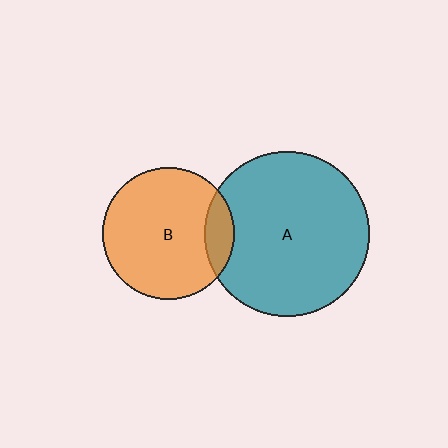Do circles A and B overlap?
Yes.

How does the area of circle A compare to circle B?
Approximately 1.6 times.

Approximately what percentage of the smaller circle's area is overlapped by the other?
Approximately 15%.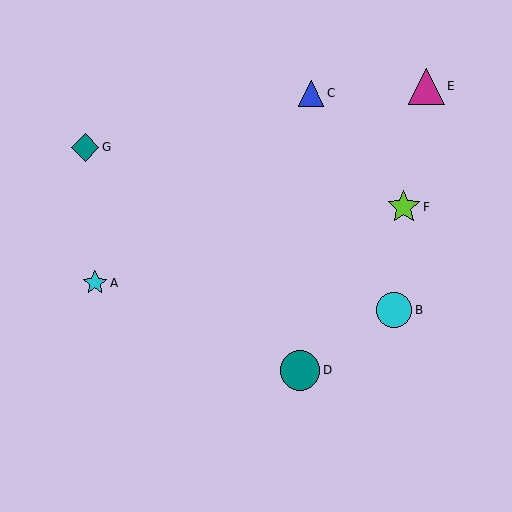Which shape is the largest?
The teal circle (labeled D) is the largest.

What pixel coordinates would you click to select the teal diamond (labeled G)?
Click at (85, 147) to select the teal diamond G.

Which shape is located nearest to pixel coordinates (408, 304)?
The cyan circle (labeled B) at (394, 310) is nearest to that location.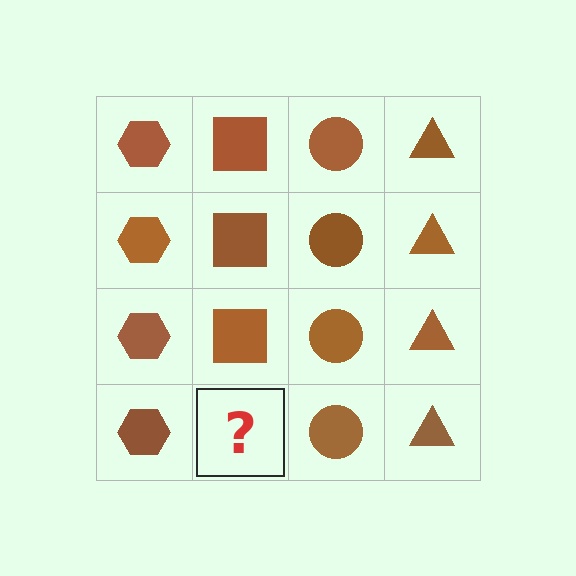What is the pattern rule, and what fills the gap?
The rule is that each column has a consistent shape. The gap should be filled with a brown square.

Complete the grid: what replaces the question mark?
The question mark should be replaced with a brown square.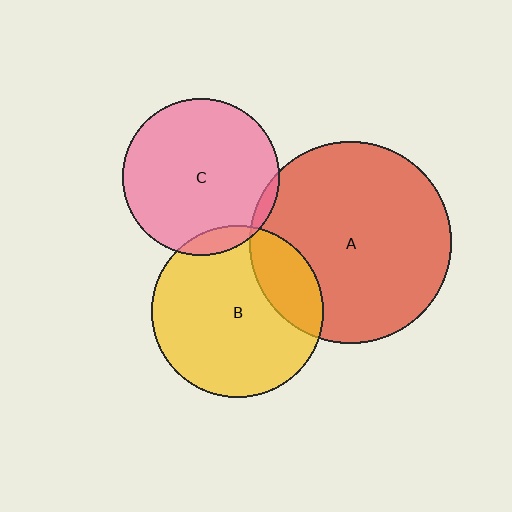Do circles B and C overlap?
Yes.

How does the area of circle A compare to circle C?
Approximately 1.6 times.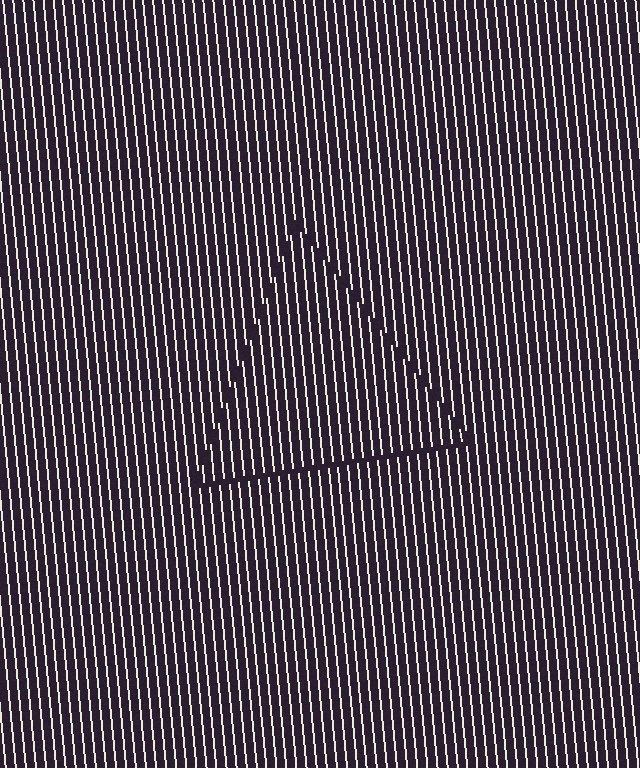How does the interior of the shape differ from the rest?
The interior of the shape contains the same grating, shifted by half a period — the contour is defined by the phase discontinuity where line-ends from the inner and outer gratings abut.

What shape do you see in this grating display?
An illusory triangle. The interior of the shape contains the same grating, shifted by half a period — the contour is defined by the phase discontinuity where line-ends from the inner and outer gratings abut.